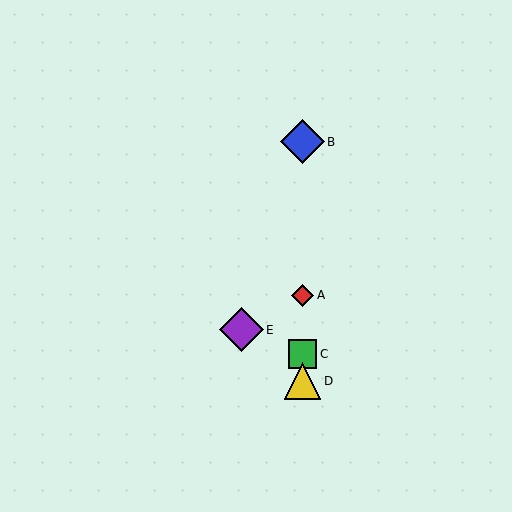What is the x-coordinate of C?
Object C is at x≈302.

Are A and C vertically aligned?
Yes, both are at x≈302.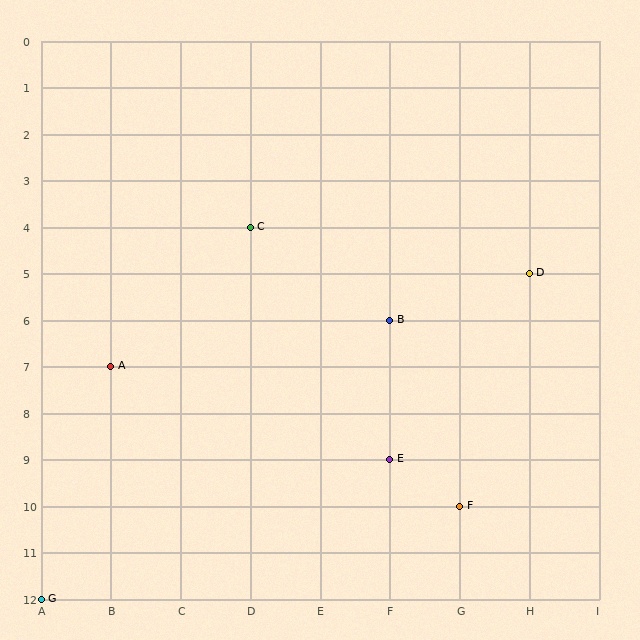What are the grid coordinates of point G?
Point G is at grid coordinates (A, 12).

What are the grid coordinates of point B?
Point B is at grid coordinates (F, 6).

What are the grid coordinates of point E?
Point E is at grid coordinates (F, 9).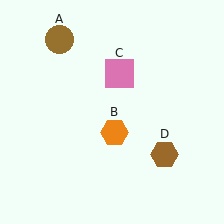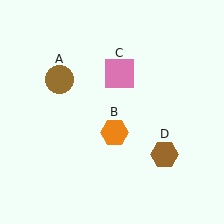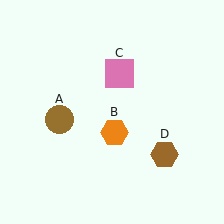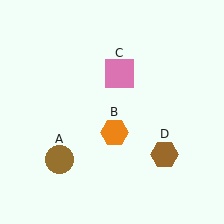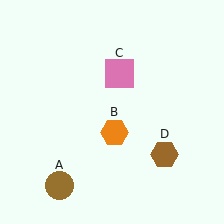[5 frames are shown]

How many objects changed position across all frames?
1 object changed position: brown circle (object A).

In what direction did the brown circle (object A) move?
The brown circle (object A) moved down.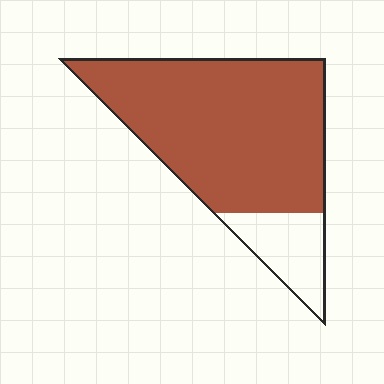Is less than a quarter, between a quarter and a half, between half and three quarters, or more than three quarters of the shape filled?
More than three quarters.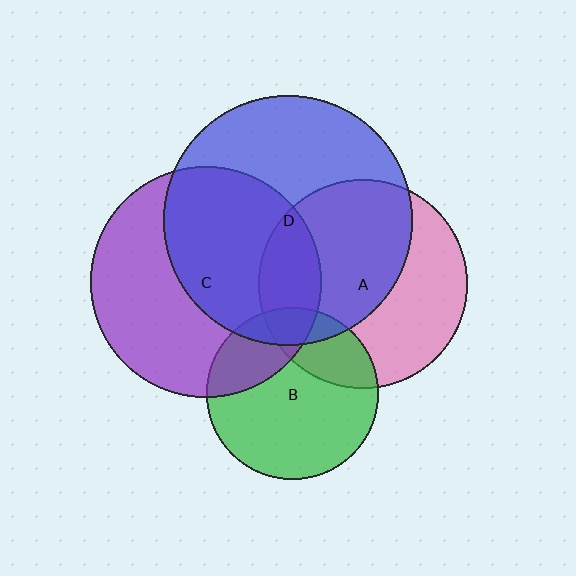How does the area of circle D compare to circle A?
Approximately 1.4 times.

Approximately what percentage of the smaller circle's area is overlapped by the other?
Approximately 25%.